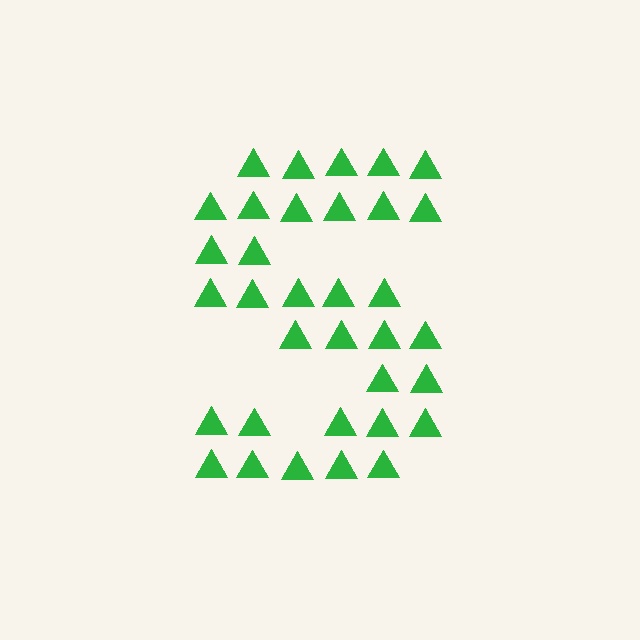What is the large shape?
The large shape is the letter S.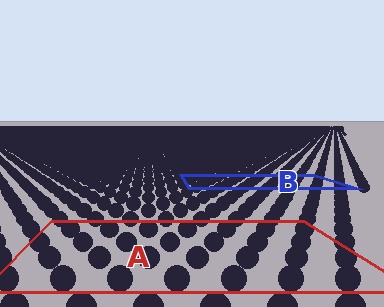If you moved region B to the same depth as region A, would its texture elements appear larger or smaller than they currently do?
They would appear larger. At a closer depth, the same texture elements are projected at a bigger on-screen size.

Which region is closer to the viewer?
Region A is closer. The texture elements there are larger and more spread out.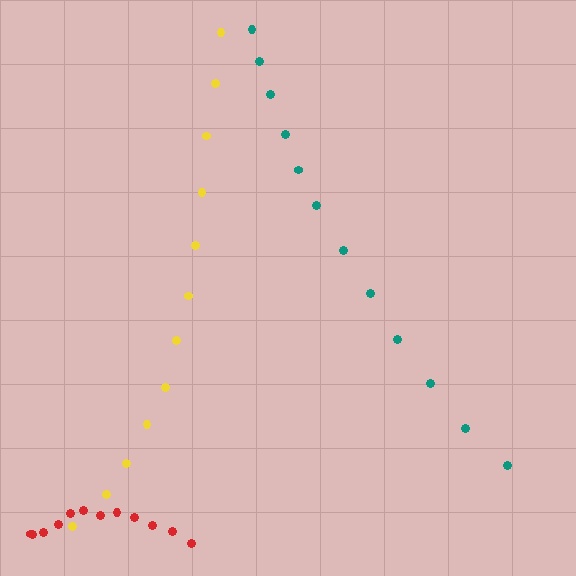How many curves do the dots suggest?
There are 3 distinct paths.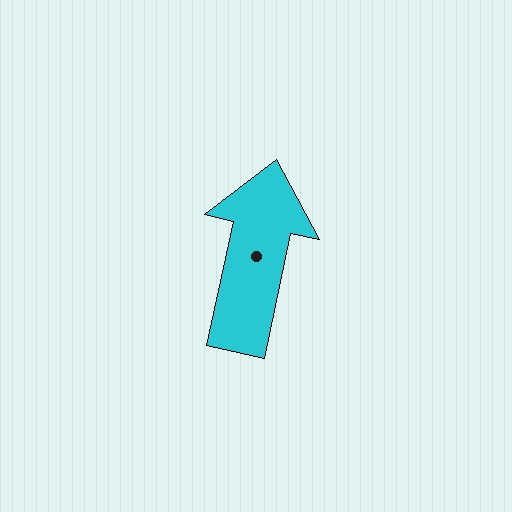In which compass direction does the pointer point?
North.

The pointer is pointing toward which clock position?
Roughly 12 o'clock.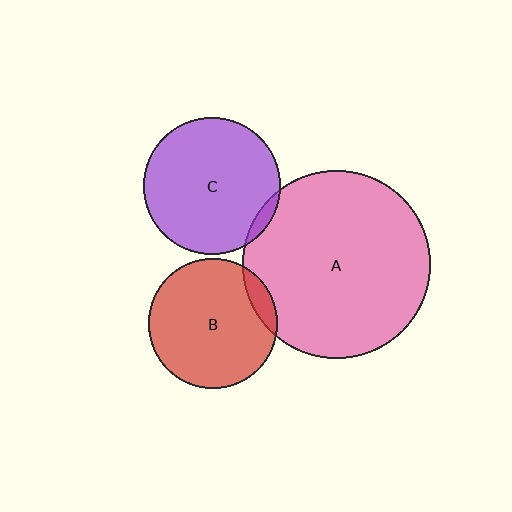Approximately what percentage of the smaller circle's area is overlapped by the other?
Approximately 10%.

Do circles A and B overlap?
Yes.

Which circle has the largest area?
Circle A (pink).